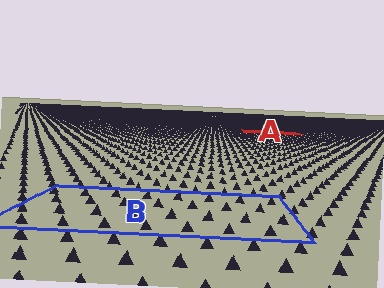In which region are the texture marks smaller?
The texture marks are smaller in region A, because it is farther away.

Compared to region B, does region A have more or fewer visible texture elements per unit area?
Region A has more texture elements per unit area — they are packed more densely because it is farther away.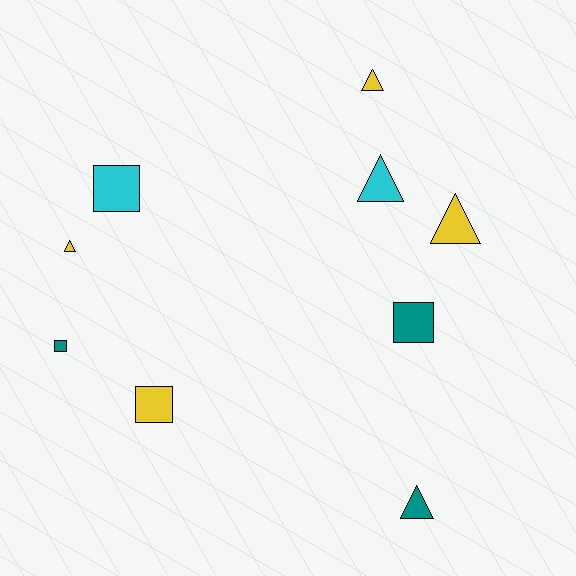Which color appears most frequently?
Yellow, with 4 objects.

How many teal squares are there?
There are 2 teal squares.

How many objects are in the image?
There are 9 objects.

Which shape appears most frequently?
Triangle, with 5 objects.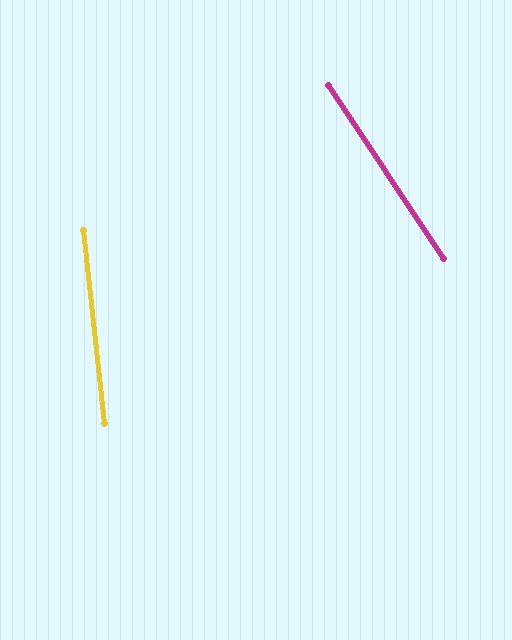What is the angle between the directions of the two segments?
Approximately 28 degrees.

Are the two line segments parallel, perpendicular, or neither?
Neither parallel nor perpendicular — they differ by about 28°.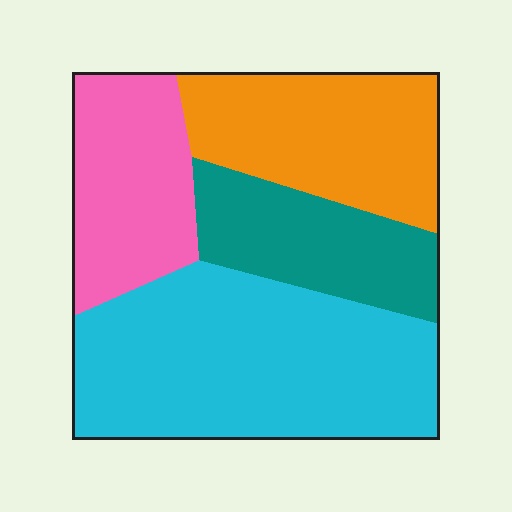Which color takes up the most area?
Cyan, at roughly 40%.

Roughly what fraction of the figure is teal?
Teal takes up between a sixth and a third of the figure.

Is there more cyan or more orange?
Cyan.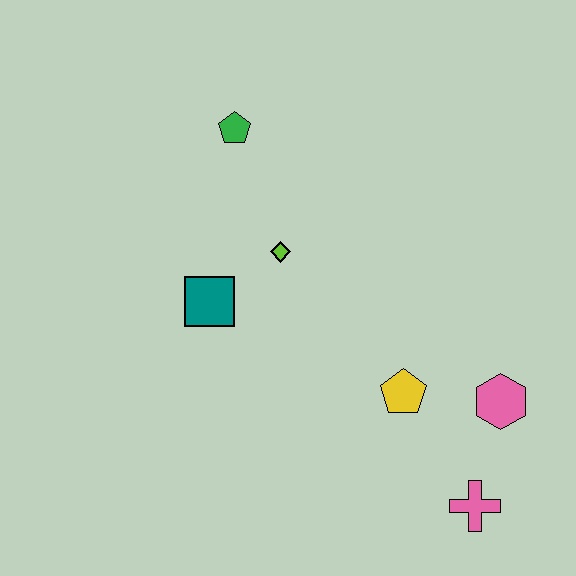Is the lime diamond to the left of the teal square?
No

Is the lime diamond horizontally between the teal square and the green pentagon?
No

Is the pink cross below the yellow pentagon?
Yes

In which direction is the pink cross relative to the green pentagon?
The pink cross is below the green pentagon.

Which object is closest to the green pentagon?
The lime diamond is closest to the green pentagon.